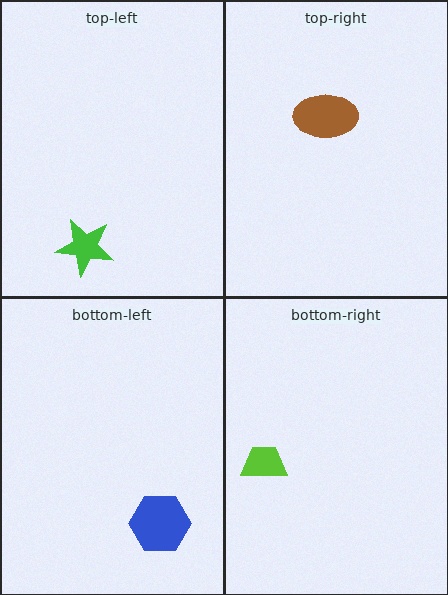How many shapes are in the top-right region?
1.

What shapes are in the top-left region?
The green star.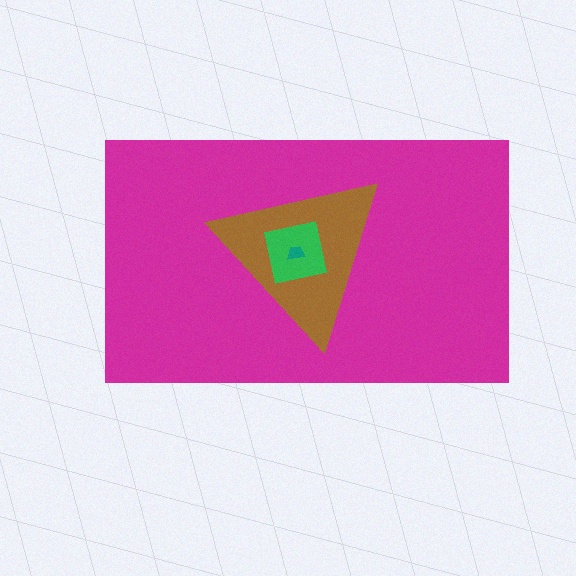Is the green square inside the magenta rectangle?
Yes.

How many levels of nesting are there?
4.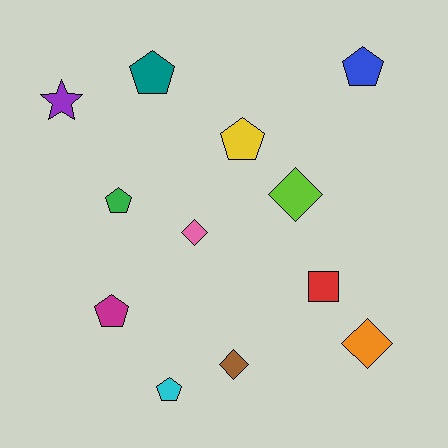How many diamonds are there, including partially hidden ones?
There are 4 diamonds.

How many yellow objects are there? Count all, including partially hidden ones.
There is 1 yellow object.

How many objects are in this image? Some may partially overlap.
There are 12 objects.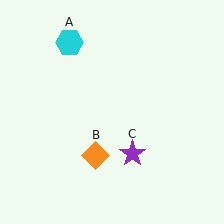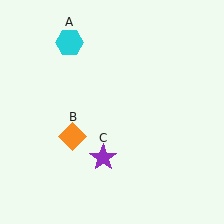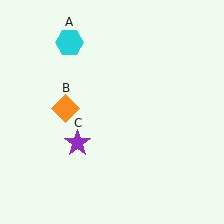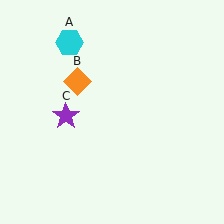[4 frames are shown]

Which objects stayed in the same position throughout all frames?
Cyan hexagon (object A) remained stationary.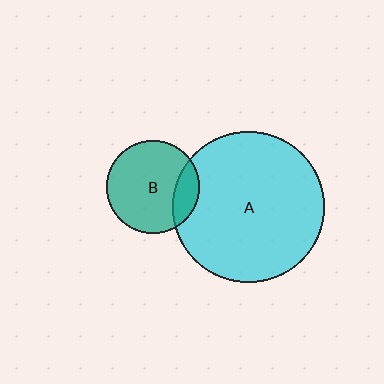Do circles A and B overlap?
Yes.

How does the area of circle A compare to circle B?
Approximately 2.7 times.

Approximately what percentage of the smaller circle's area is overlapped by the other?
Approximately 15%.